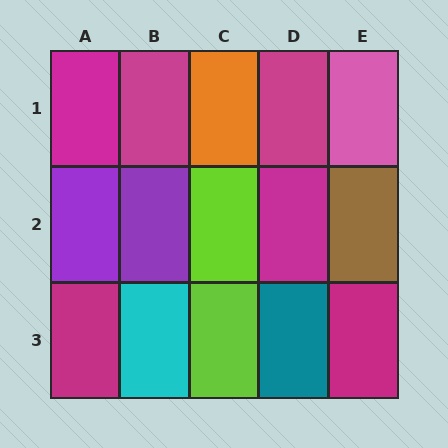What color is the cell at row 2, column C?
Lime.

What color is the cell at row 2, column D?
Magenta.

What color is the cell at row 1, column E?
Pink.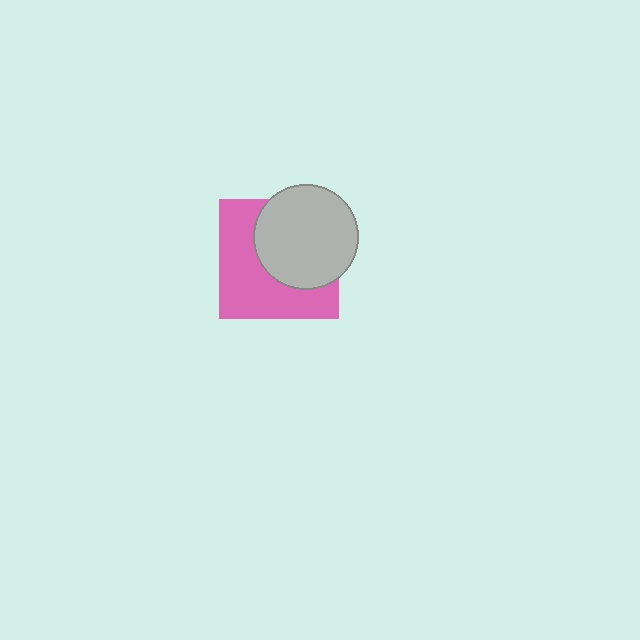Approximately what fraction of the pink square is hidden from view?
Roughly 48% of the pink square is hidden behind the light gray circle.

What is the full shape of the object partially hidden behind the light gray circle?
The partially hidden object is a pink square.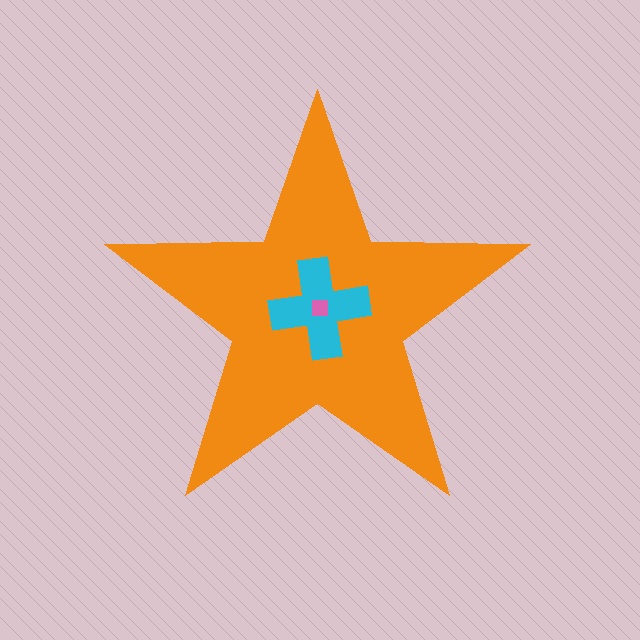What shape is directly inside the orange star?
The cyan cross.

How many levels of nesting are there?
3.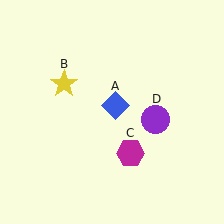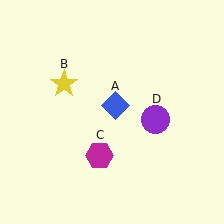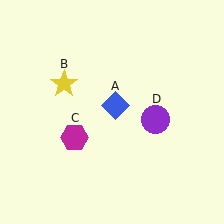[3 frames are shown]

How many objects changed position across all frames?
1 object changed position: magenta hexagon (object C).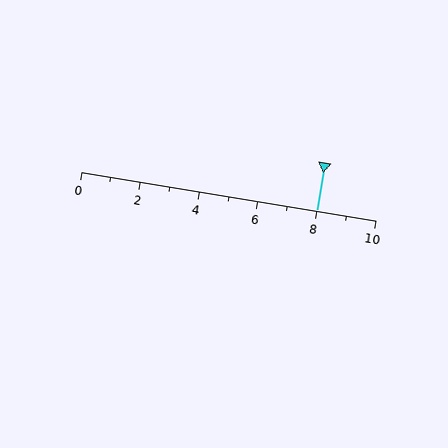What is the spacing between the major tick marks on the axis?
The major ticks are spaced 2 apart.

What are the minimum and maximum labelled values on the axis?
The axis runs from 0 to 10.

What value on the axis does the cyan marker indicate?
The marker indicates approximately 8.